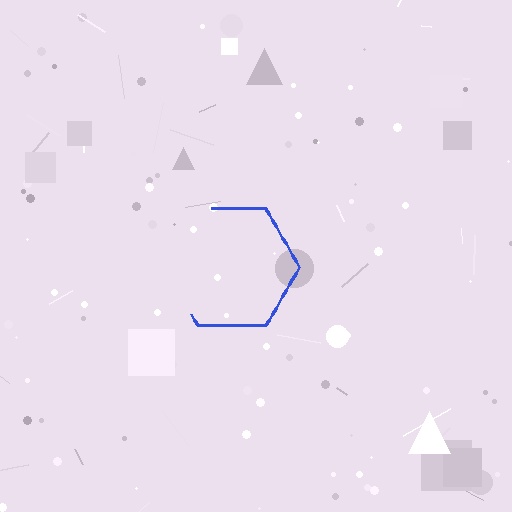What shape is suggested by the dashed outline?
The dashed outline suggests a hexagon.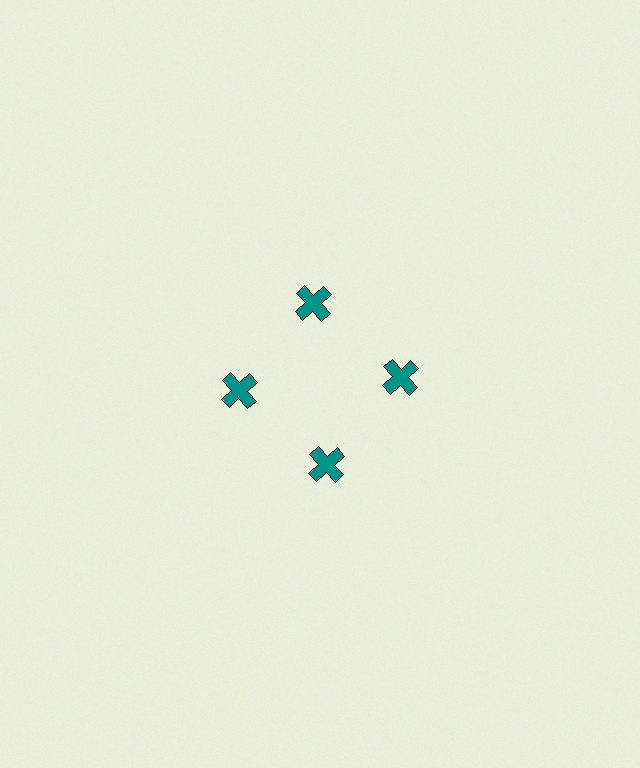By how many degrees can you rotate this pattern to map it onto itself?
The pattern maps onto itself every 90 degrees of rotation.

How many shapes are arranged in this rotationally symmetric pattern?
There are 4 shapes, arranged in 4 groups of 1.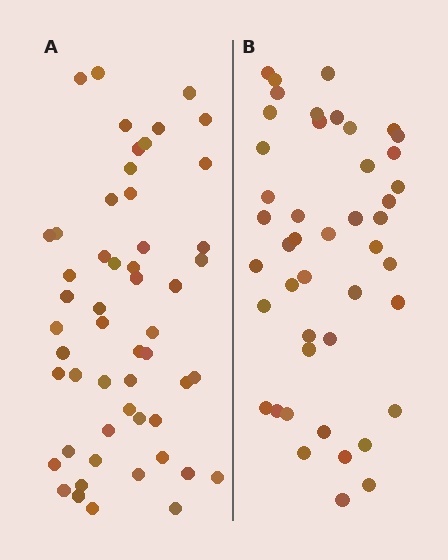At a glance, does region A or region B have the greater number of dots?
Region A (the left region) has more dots.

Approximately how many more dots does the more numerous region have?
Region A has roughly 8 or so more dots than region B.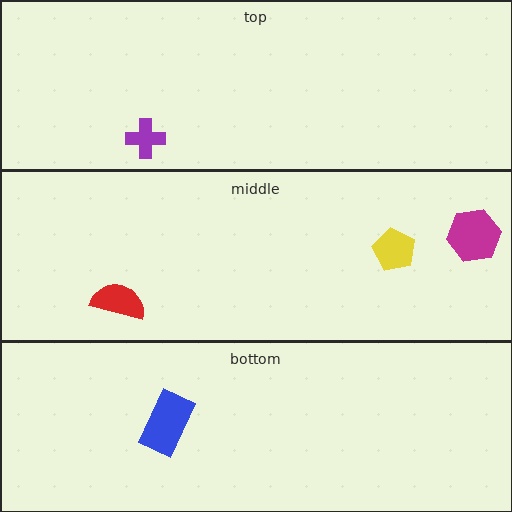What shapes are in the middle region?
The red semicircle, the magenta hexagon, the yellow pentagon.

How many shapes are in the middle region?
3.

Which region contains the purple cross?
The top region.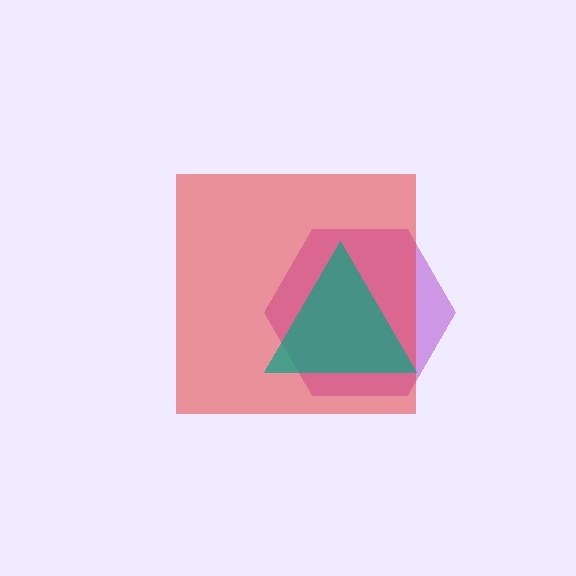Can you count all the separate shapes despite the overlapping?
Yes, there are 3 separate shapes.